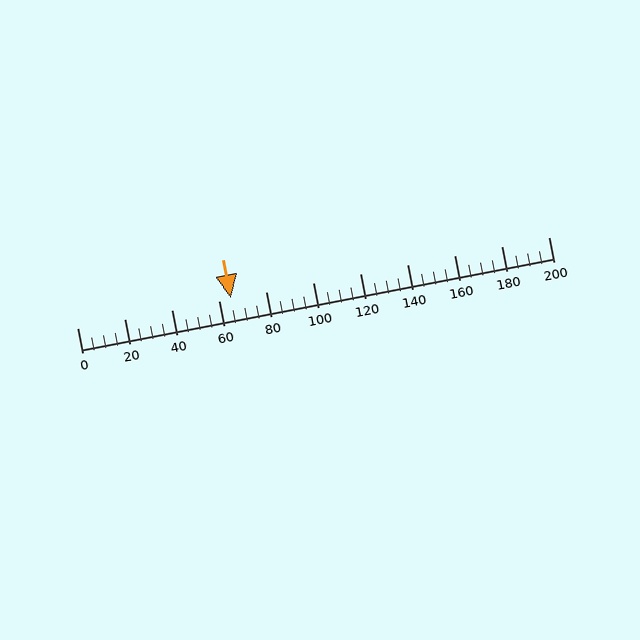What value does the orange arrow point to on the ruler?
The orange arrow points to approximately 65.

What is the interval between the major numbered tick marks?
The major tick marks are spaced 20 units apart.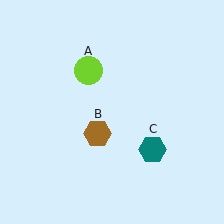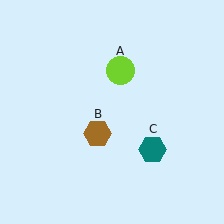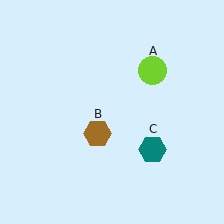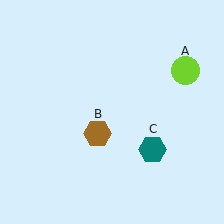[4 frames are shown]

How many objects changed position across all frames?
1 object changed position: lime circle (object A).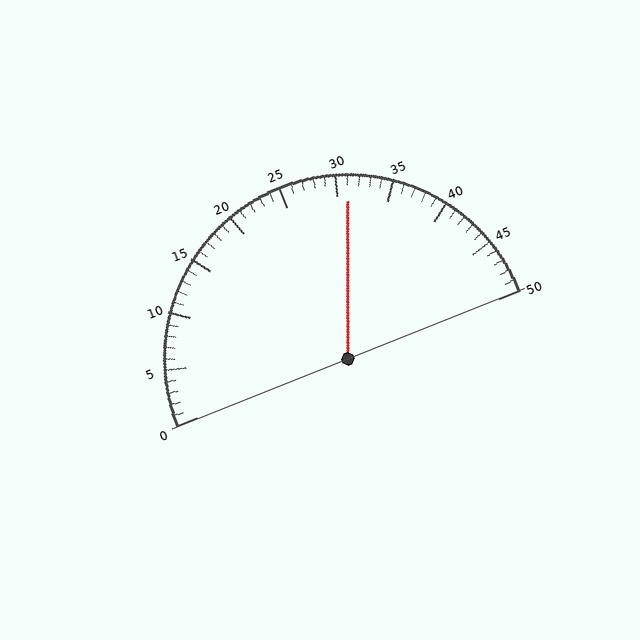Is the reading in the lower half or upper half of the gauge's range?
The reading is in the upper half of the range (0 to 50).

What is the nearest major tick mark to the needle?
The nearest major tick mark is 30.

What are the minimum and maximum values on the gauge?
The gauge ranges from 0 to 50.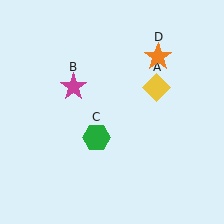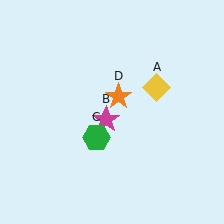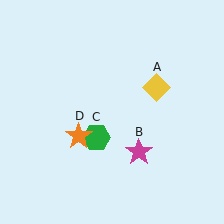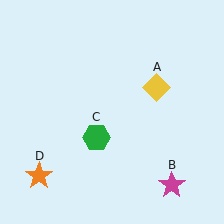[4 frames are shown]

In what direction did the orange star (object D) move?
The orange star (object D) moved down and to the left.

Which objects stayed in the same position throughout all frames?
Yellow diamond (object A) and green hexagon (object C) remained stationary.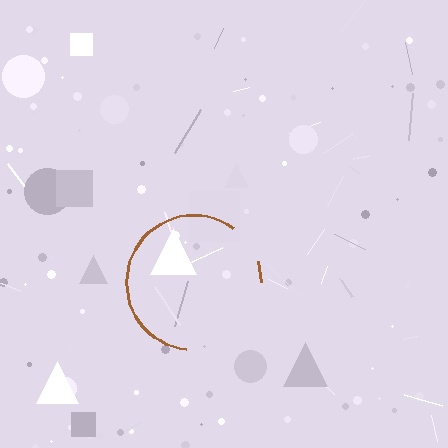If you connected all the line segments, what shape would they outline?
They would outline a circle.